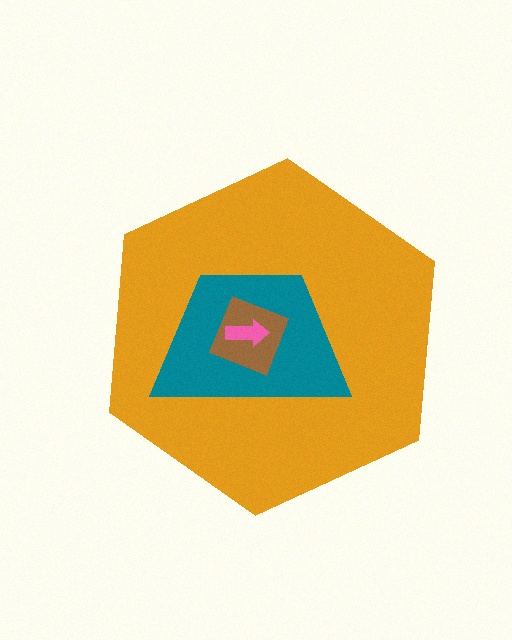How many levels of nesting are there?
4.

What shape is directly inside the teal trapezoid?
The brown diamond.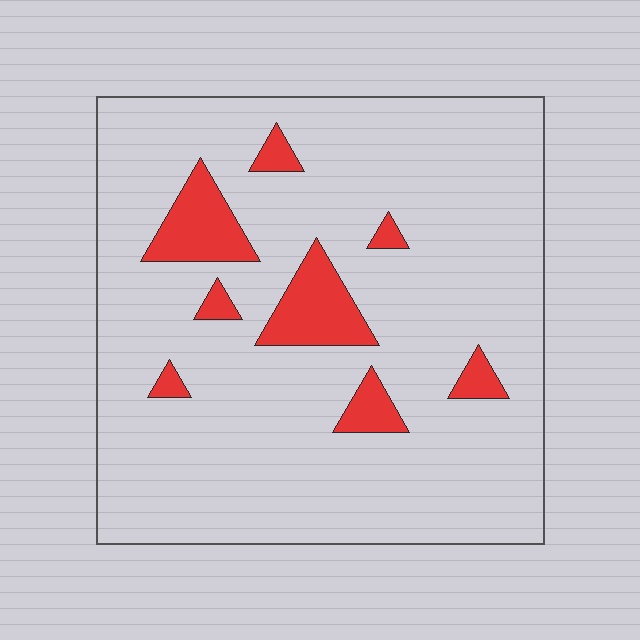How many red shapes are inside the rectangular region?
8.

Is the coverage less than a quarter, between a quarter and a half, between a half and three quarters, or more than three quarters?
Less than a quarter.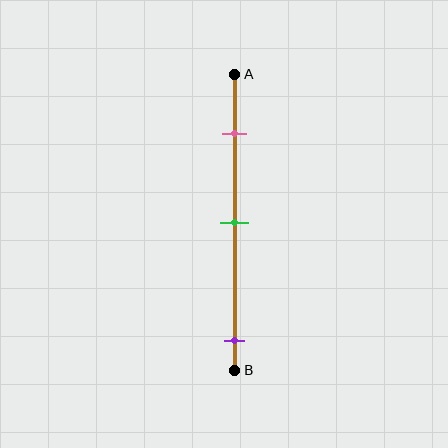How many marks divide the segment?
There are 3 marks dividing the segment.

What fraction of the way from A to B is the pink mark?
The pink mark is approximately 20% (0.2) of the way from A to B.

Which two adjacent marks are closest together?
The pink and green marks are the closest adjacent pair.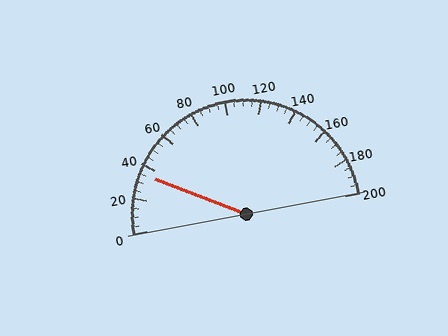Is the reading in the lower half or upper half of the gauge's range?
The reading is in the lower half of the range (0 to 200).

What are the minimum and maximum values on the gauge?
The gauge ranges from 0 to 200.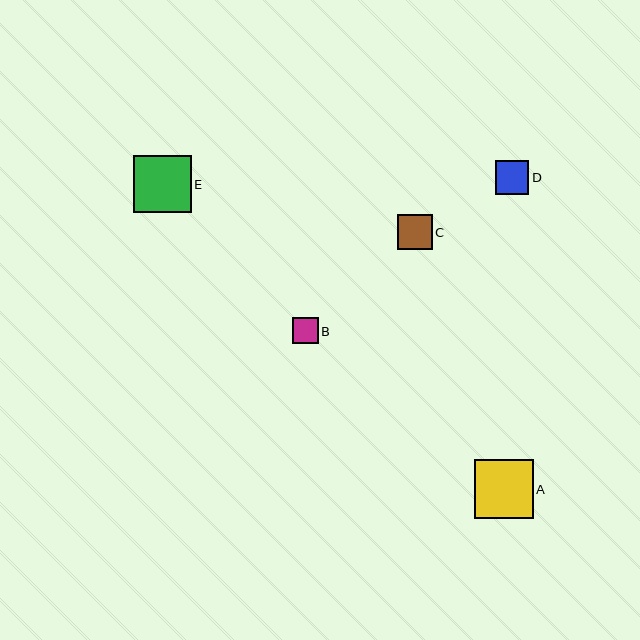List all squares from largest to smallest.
From largest to smallest: A, E, C, D, B.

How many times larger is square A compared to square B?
Square A is approximately 2.3 times the size of square B.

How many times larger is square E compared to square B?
Square E is approximately 2.2 times the size of square B.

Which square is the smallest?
Square B is the smallest with a size of approximately 26 pixels.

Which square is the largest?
Square A is the largest with a size of approximately 59 pixels.